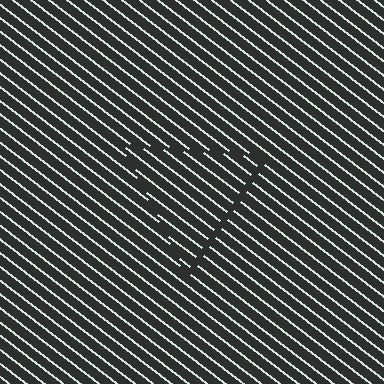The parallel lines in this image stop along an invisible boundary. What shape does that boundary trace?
An illusory triangle. The interior of the shape contains the same grating, shifted by half a period — the contour is defined by the phase discontinuity where line-ends from the inner and outer gratings abut.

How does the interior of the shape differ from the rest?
The interior of the shape contains the same grating, shifted by half a period — the contour is defined by the phase discontinuity where line-ends from the inner and outer gratings abut.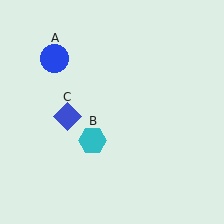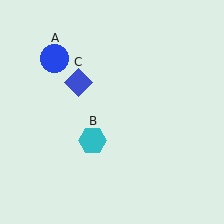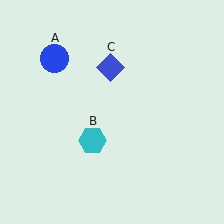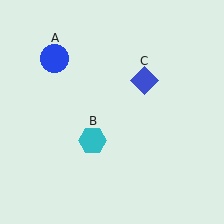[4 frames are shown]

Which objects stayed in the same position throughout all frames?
Blue circle (object A) and cyan hexagon (object B) remained stationary.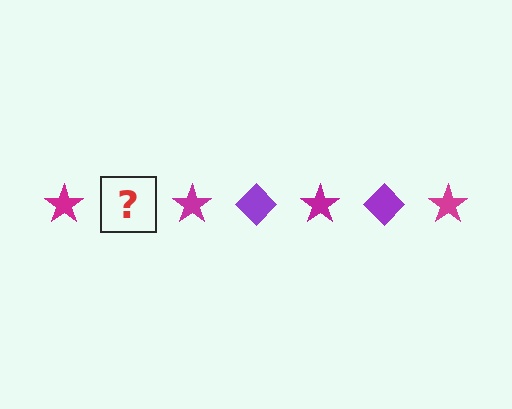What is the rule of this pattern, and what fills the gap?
The rule is that the pattern alternates between magenta star and purple diamond. The gap should be filled with a purple diamond.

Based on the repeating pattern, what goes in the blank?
The blank should be a purple diamond.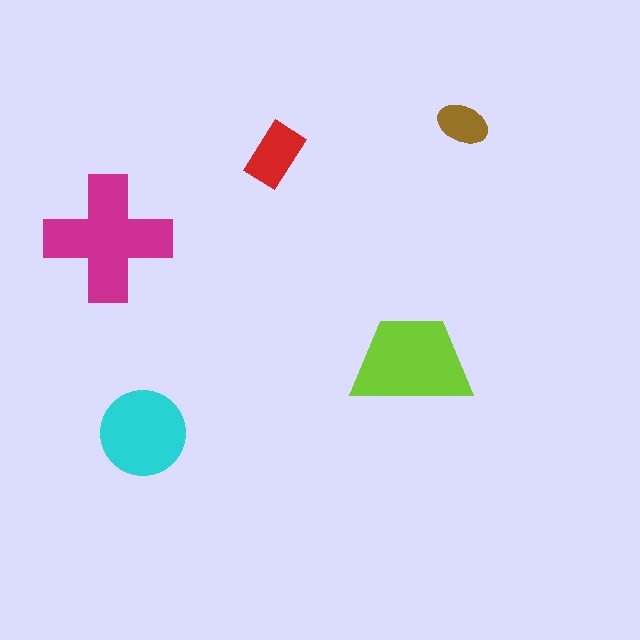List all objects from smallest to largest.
The brown ellipse, the red rectangle, the cyan circle, the lime trapezoid, the magenta cross.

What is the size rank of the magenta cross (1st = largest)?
1st.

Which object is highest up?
The brown ellipse is topmost.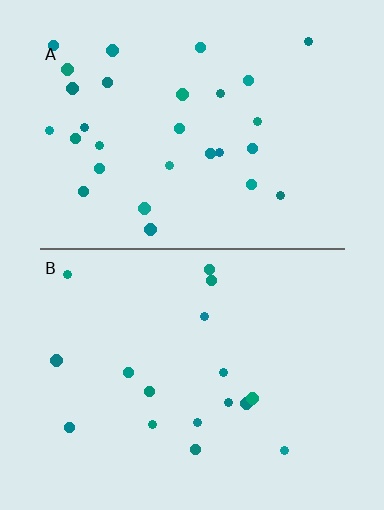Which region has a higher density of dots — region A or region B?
A (the top).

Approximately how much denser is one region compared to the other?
Approximately 1.7× — region A over region B.